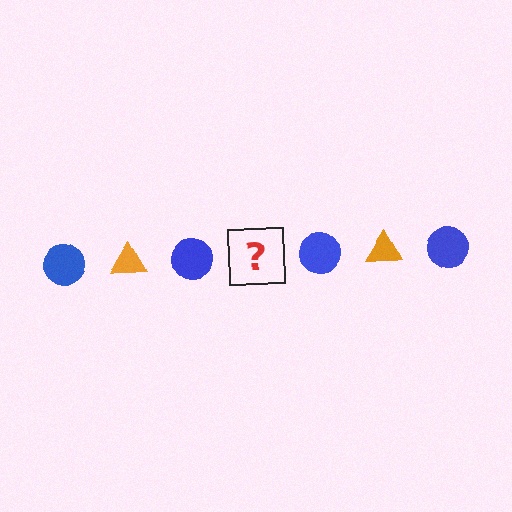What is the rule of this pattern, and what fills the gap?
The rule is that the pattern alternates between blue circle and orange triangle. The gap should be filled with an orange triangle.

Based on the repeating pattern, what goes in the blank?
The blank should be an orange triangle.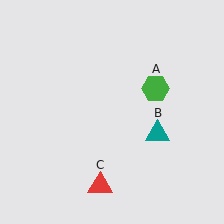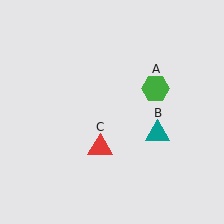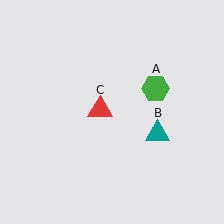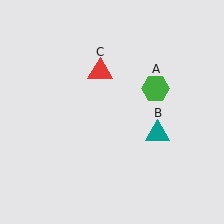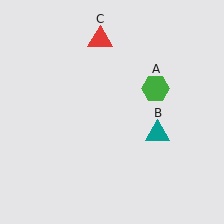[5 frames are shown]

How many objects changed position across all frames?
1 object changed position: red triangle (object C).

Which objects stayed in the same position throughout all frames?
Green hexagon (object A) and teal triangle (object B) remained stationary.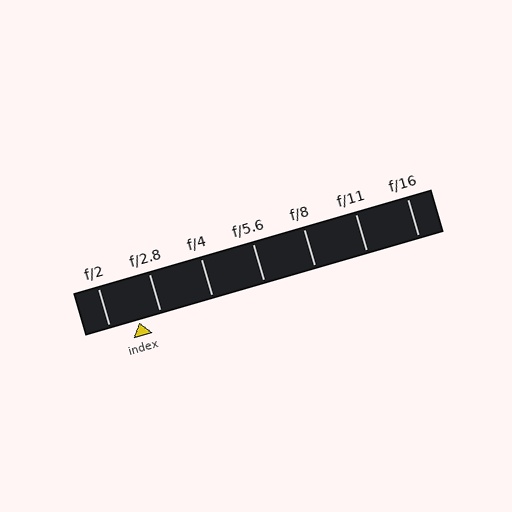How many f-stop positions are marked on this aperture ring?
There are 7 f-stop positions marked.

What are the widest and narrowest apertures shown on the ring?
The widest aperture shown is f/2 and the narrowest is f/16.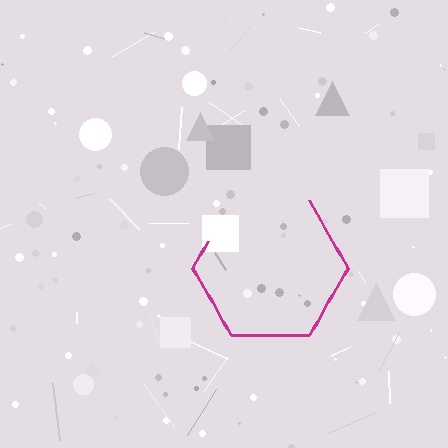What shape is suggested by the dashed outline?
The dashed outline suggests a hexagon.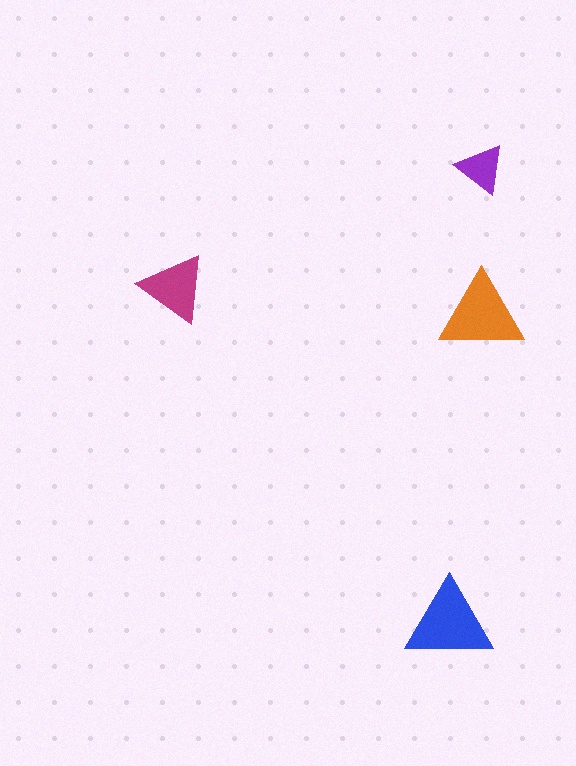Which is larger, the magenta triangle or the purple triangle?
The magenta one.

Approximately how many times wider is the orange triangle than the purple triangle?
About 1.5 times wider.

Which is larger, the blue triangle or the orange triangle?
The blue one.